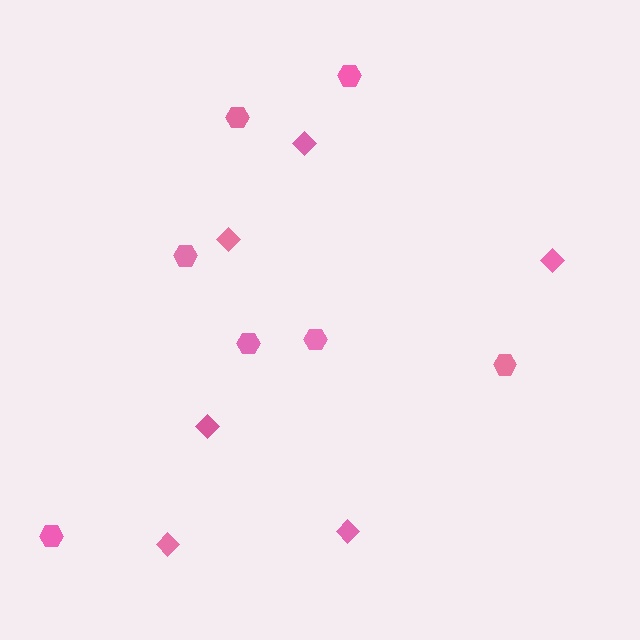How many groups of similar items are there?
There are 2 groups: one group of diamonds (6) and one group of hexagons (7).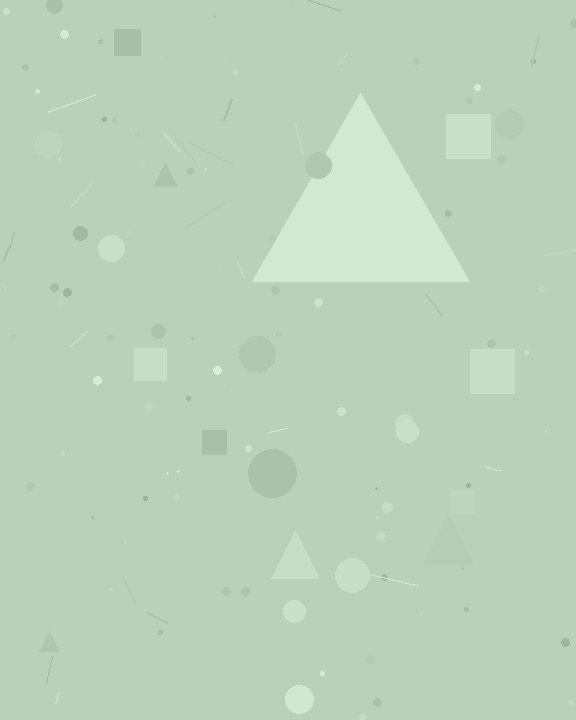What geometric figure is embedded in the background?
A triangle is embedded in the background.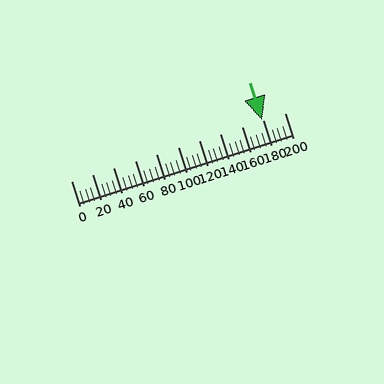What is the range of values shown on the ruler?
The ruler shows values from 0 to 200.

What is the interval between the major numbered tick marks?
The major tick marks are spaced 20 units apart.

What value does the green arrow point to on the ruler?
The green arrow points to approximately 179.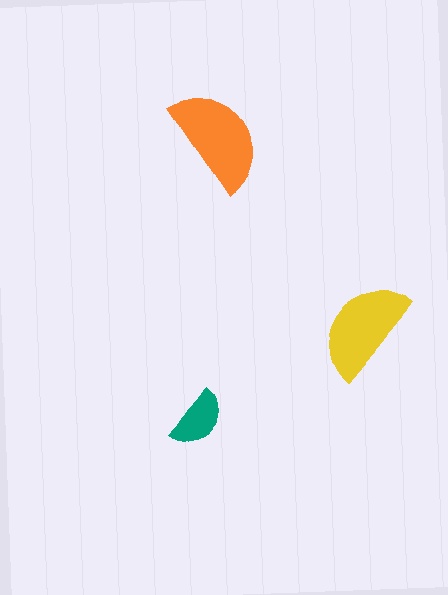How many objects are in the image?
There are 3 objects in the image.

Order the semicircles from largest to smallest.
the orange one, the yellow one, the teal one.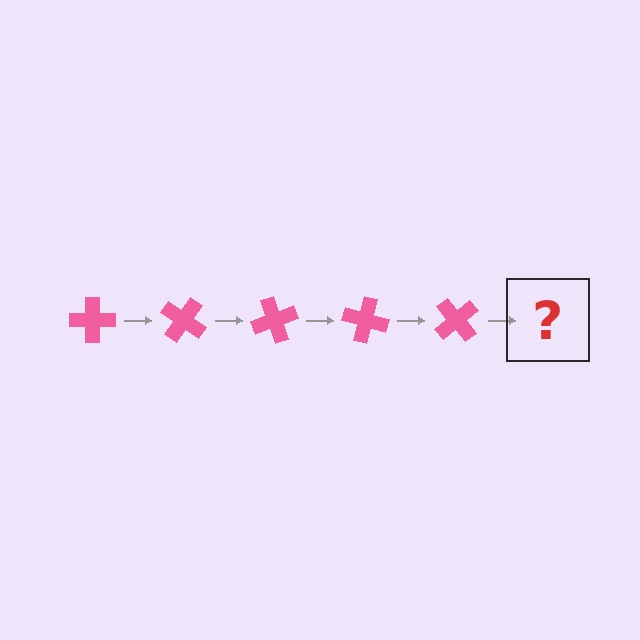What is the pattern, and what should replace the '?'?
The pattern is that the cross rotates 35 degrees each step. The '?' should be a pink cross rotated 175 degrees.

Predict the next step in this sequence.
The next step is a pink cross rotated 175 degrees.